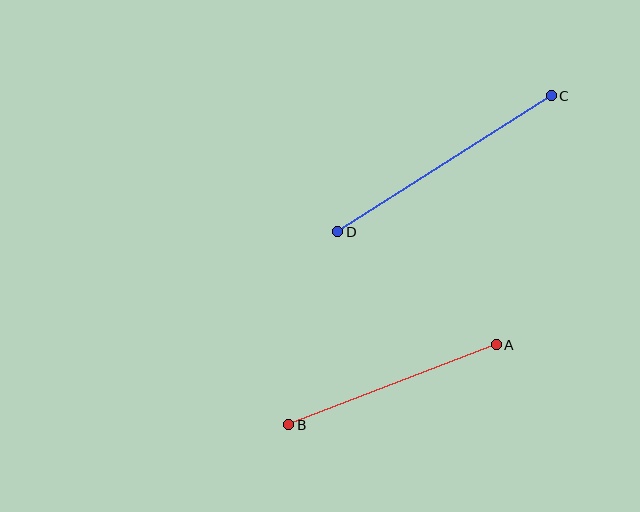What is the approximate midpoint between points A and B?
The midpoint is at approximately (393, 385) pixels.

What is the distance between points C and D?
The distance is approximately 253 pixels.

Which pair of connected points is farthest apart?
Points C and D are farthest apart.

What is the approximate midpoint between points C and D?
The midpoint is at approximately (444, 164) pixels.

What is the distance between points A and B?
The distance is approximately 222 pixels.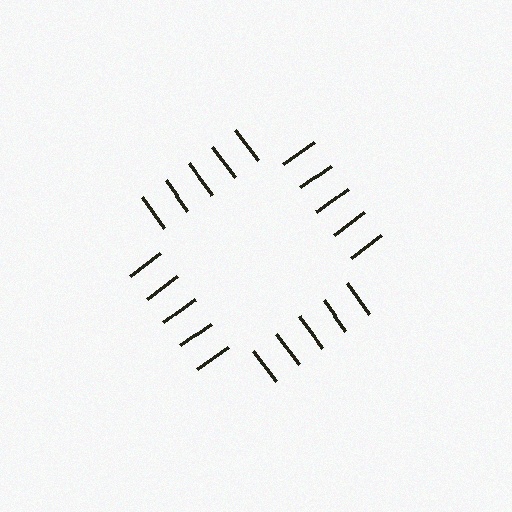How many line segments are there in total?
20 — 5 along each of the 4 edges.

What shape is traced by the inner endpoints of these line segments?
An illusory square — the line segments terminate on its edges but no continuous stroke is drawn.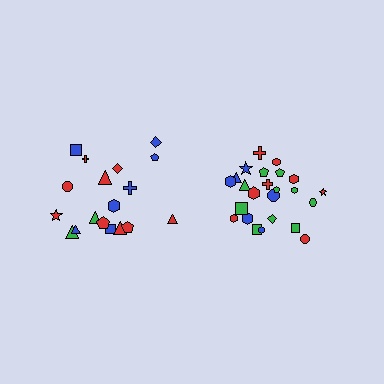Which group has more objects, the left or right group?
The right group.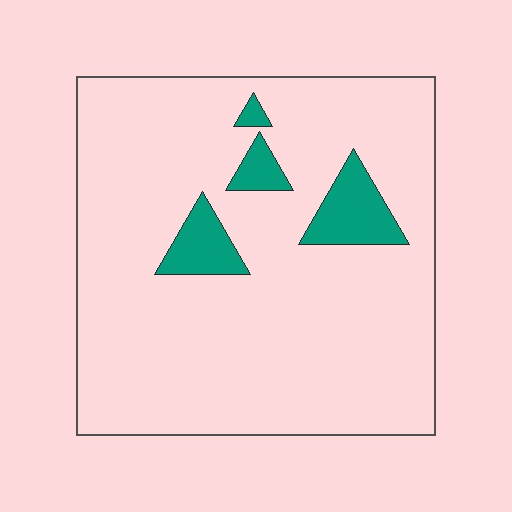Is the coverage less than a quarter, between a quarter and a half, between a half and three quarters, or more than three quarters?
Less than a quarter.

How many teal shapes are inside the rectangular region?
4.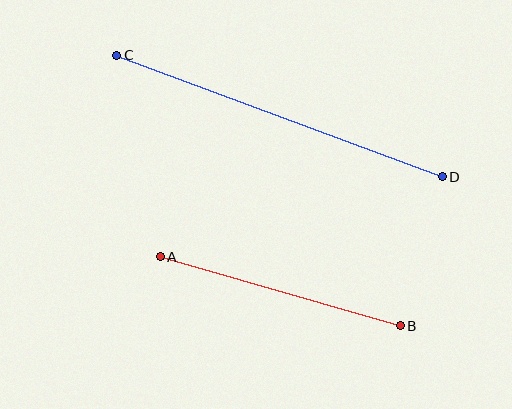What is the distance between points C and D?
The distance is approximately 347 pixels.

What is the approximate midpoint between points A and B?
The midpoint is at approximately (280, 291) pixels.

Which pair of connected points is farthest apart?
Points C and D are farthest apart.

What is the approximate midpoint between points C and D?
The midpoint is at approximately (280, 116) pixels.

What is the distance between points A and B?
The distance is approximately 250 pixels.